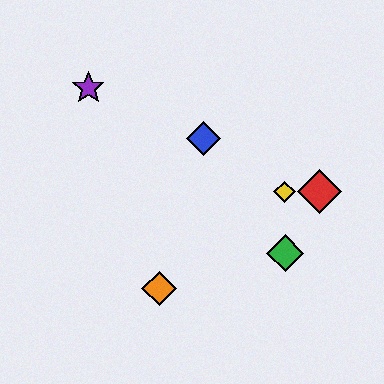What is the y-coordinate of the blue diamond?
The blue diamond is at y≈138.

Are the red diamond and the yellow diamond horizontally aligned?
Yes, both are at y≈192.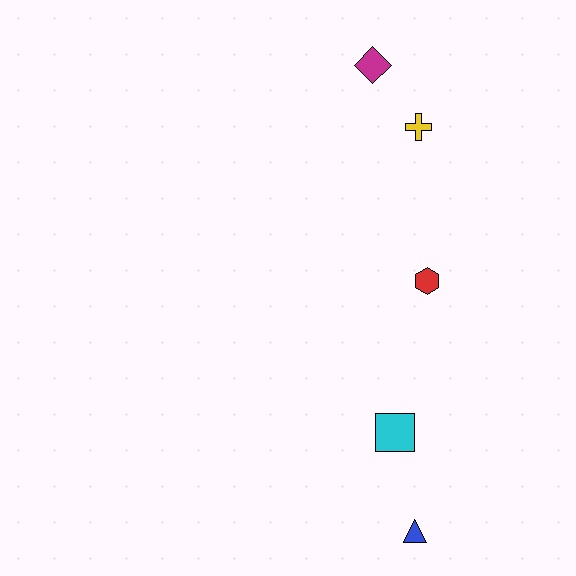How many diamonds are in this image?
There is 1 diamond.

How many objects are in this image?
There are 5 objects.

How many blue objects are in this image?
There is 1 blue object.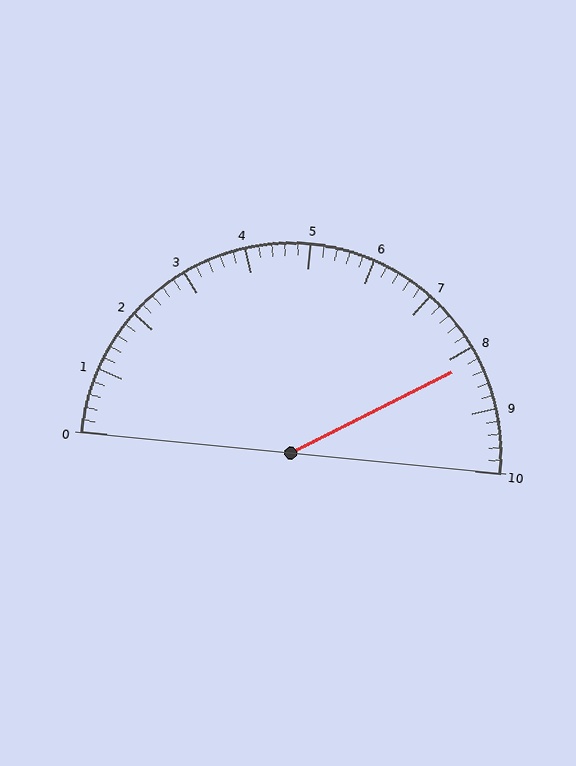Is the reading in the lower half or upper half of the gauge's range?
The reading is in the upper half of the range (0 to 10).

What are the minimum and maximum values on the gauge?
The gauge ranges from 0 to 10.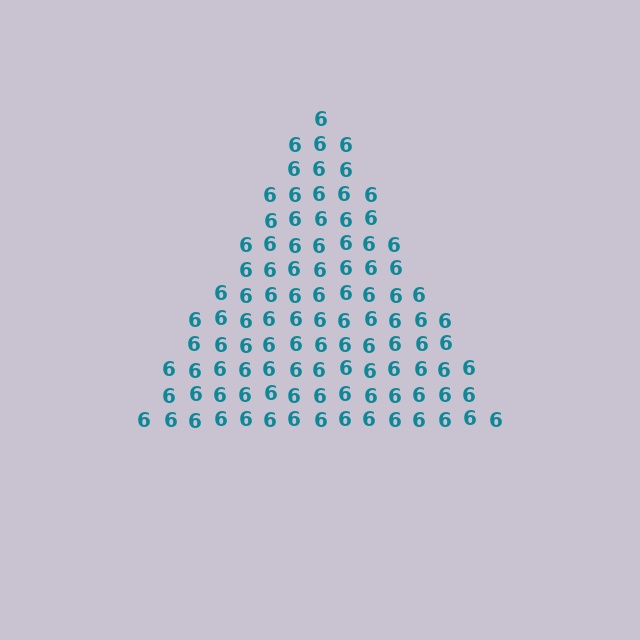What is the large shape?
The large shape is a triangle.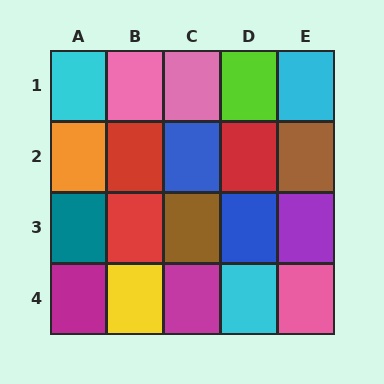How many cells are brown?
2 cells are brown.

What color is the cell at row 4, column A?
Magenta.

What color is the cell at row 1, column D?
Lime.